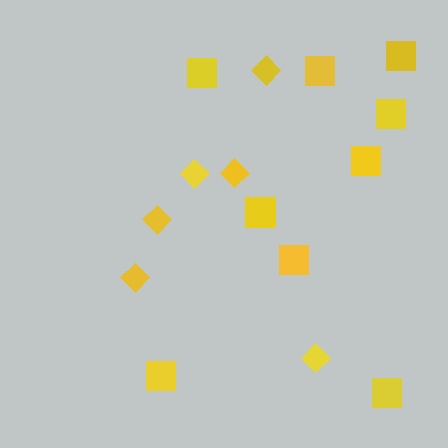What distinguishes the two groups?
There are 2 groups: one group of squares (9) and one group of diamonds (6).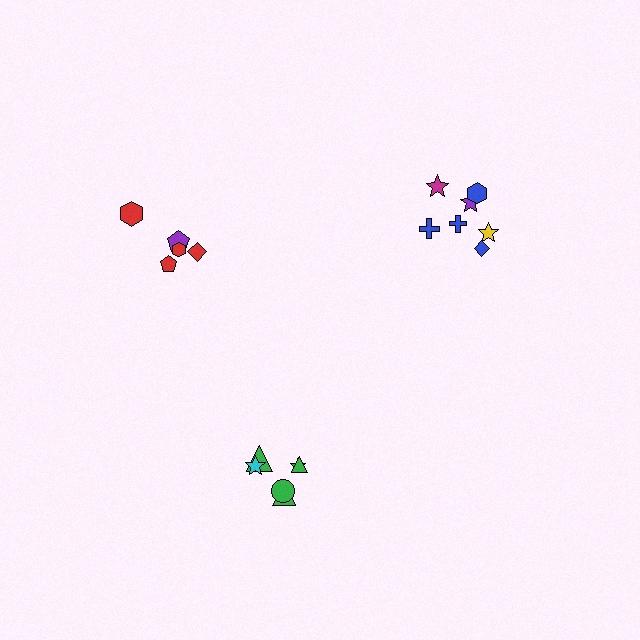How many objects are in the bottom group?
There are 6 objects.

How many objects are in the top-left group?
There are 5 objects.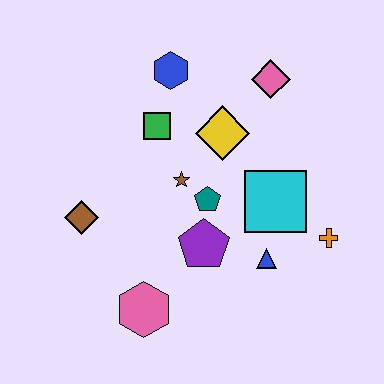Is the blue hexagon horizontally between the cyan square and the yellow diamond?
No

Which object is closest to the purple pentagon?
The teal pentagon is closest to the purple pentagon.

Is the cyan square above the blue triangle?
Yes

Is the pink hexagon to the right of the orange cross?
No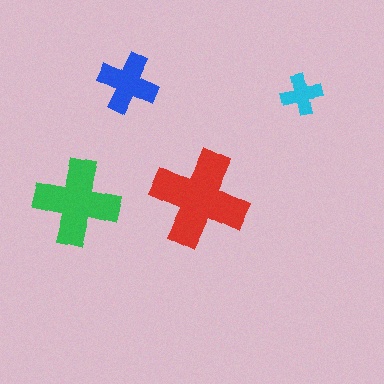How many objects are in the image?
There are 4 objects in the image.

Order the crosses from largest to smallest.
the red one, the green one, the blue one, the cyan one.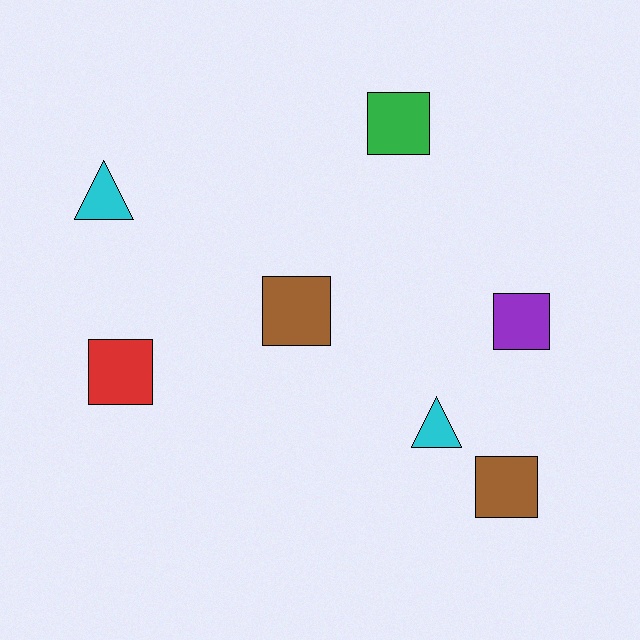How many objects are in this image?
There are 7 objects.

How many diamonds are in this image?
There are no diamonds.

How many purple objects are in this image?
There is 1 purple object.